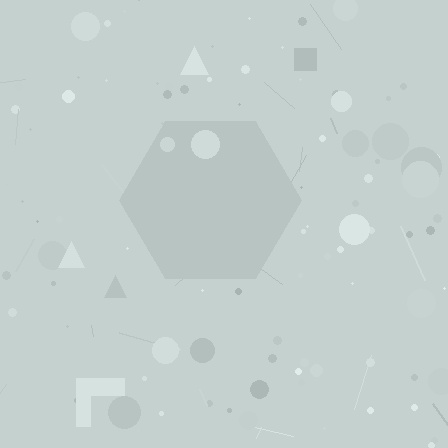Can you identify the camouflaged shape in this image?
The camouflaged shape is a hexagon.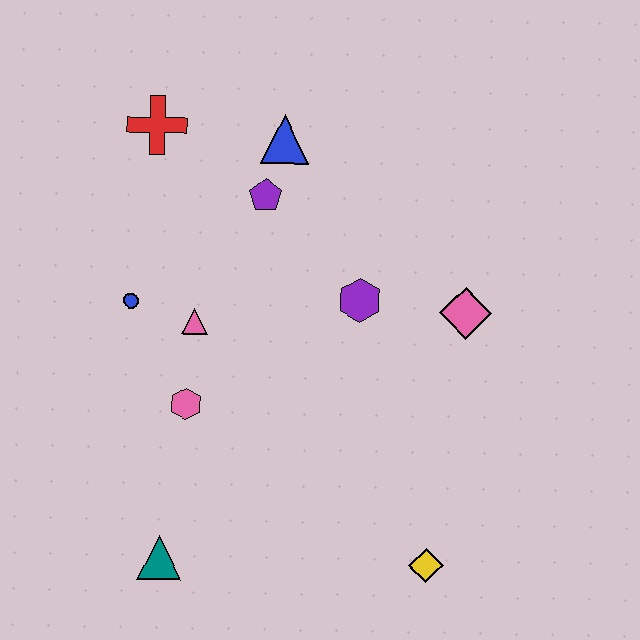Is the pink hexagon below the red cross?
Yes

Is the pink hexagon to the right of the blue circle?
Yes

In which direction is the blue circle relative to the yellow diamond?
The blue circle is to the left of the yellow diamond.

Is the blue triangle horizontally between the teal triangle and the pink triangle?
No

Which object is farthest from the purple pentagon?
The yellow diamond is farthest from the purple pentagon.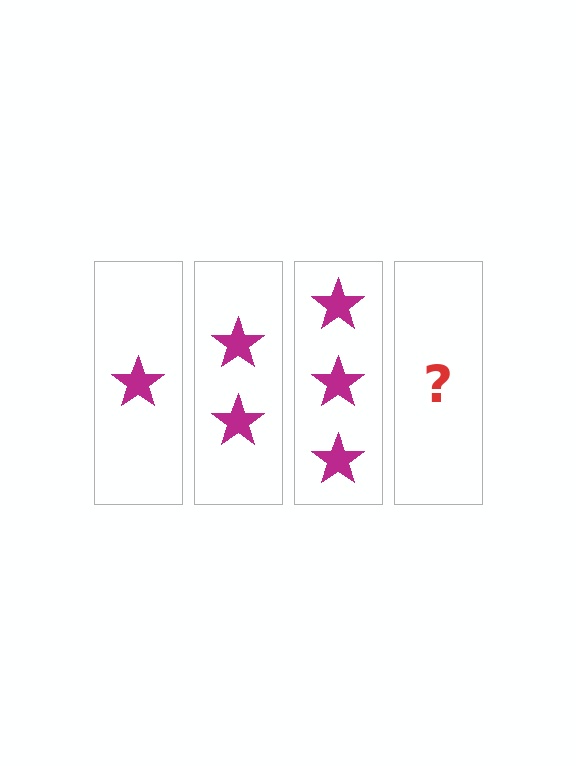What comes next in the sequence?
The next element should be 4 stars.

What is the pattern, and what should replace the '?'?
The pattern is that each step adds one more star. The '?' should be 4 stars.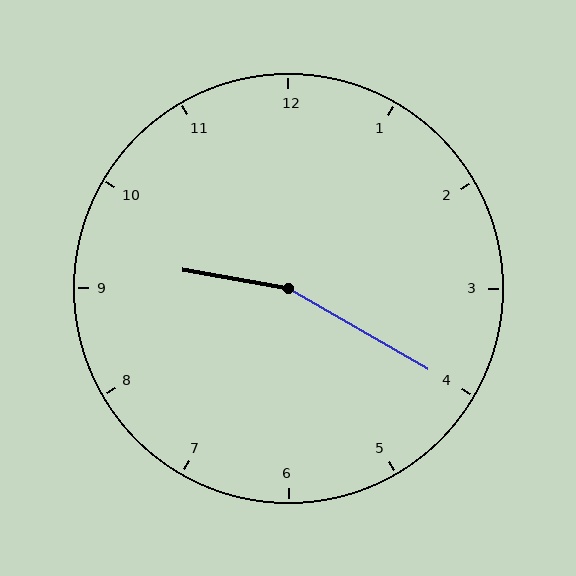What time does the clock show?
9:20.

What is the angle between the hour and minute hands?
Approximately 160 degrees.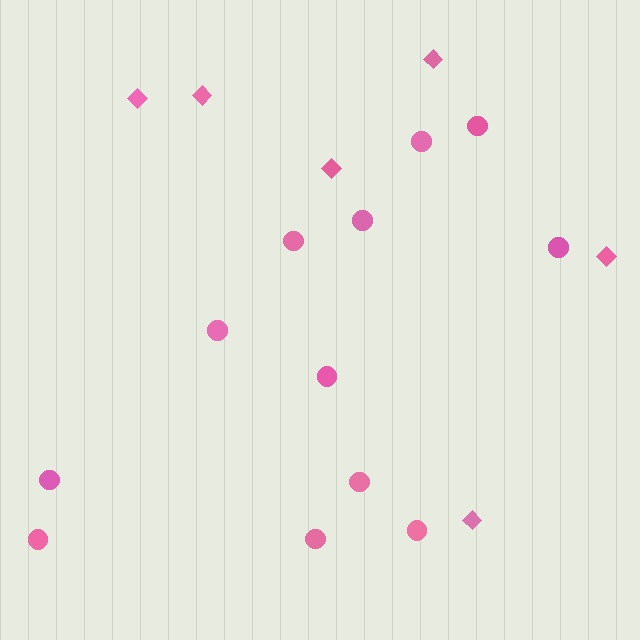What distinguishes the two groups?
There are 2 groups: one group of circles (12) and one group of diamonds (6).